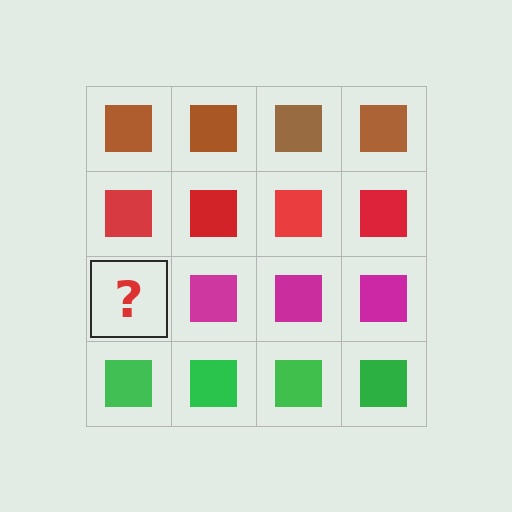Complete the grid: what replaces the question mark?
The question mark should be replaced with a magenta square.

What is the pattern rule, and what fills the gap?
The rule is that each row has a consistent color. The gap should be filled with a magenta square.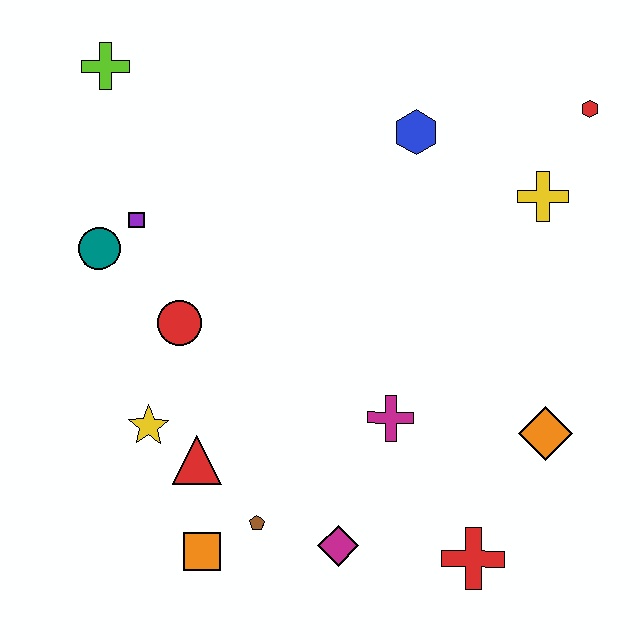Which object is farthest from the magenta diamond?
The lime cross is farthest from the magenta diamond.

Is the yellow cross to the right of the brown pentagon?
Yes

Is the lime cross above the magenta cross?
Yes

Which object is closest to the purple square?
The teal circle is closest to the purple square.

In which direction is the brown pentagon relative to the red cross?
The brown pentagon is to the left of the red cross.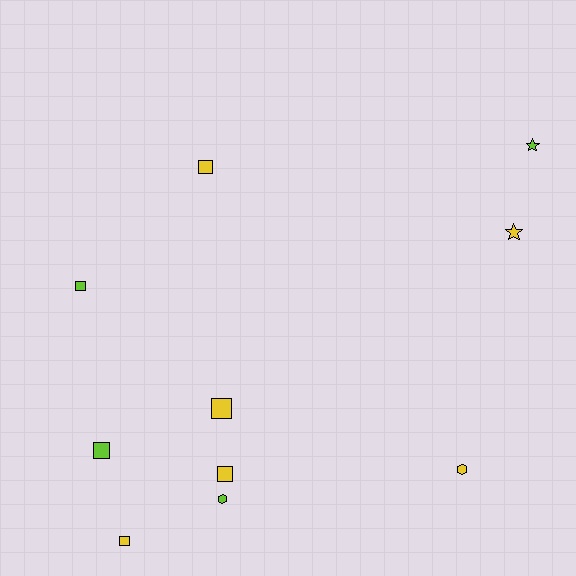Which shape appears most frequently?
Square, with 6 objects.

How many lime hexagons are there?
There is 1 lime hexagon.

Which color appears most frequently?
Yellow, with 6 objects.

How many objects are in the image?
There are 10 objects.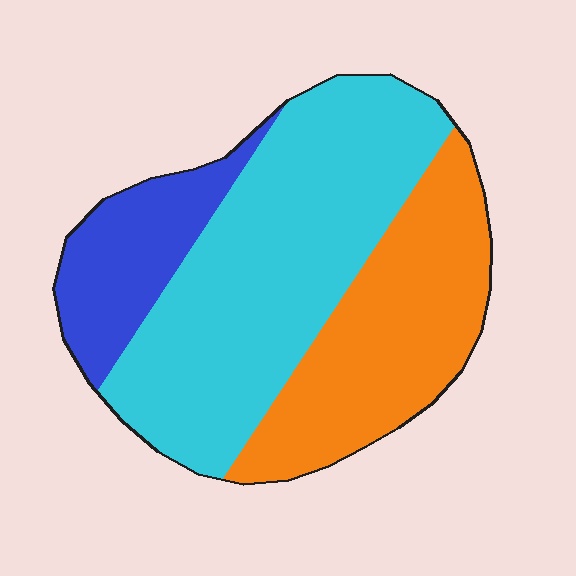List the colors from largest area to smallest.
From largest to smallest: cyan, orange, blue.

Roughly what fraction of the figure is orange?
Orange covers roughly 30% of the figure.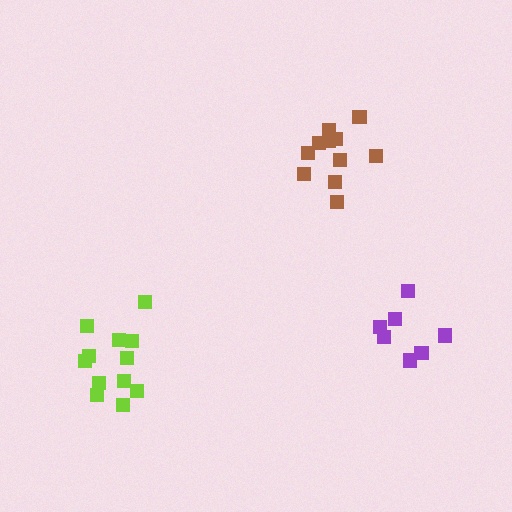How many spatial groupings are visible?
There are 3 spatial groupings.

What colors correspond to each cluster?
The clusters are colored: purple, brown, lime.